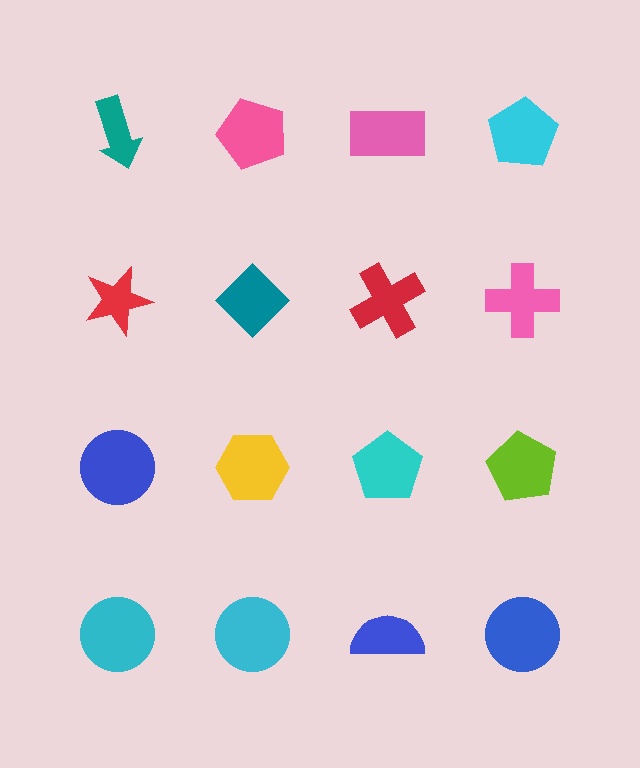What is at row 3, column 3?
A cyan pentagon.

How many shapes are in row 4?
4 shapes.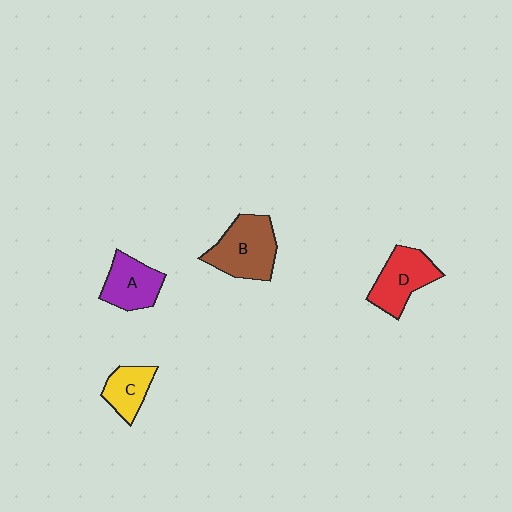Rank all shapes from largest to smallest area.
From largest to smallest: B (brown), D (red), A (purple), C (yellow).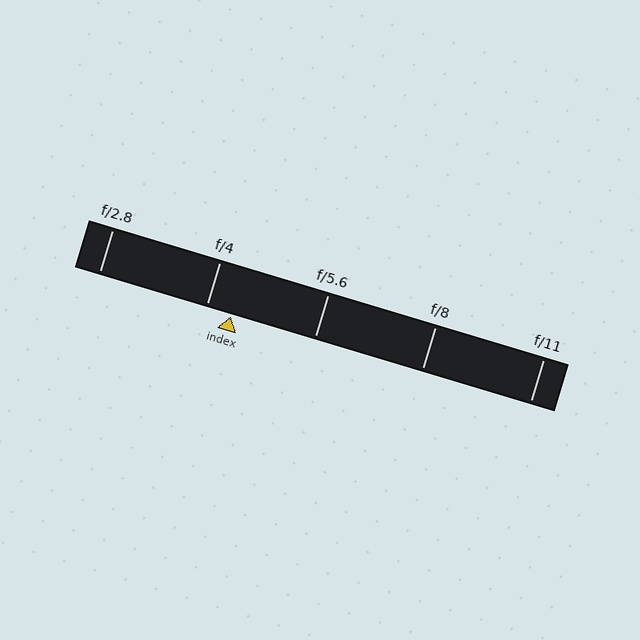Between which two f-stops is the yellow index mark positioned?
The index mark is between f/4 and f/5.6.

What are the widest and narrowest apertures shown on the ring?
The widest aperture shown is f/2.8 and the narrowest is f/11.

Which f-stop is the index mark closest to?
The index mark is closest to f/4.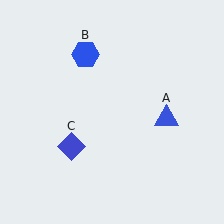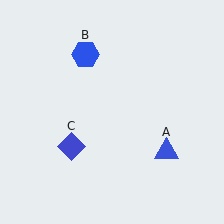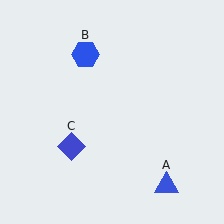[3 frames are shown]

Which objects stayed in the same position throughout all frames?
Blue hexagon (object B) and blue diamond (object C) remained stationary.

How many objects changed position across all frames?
1 object changed position: blue triangle (object A).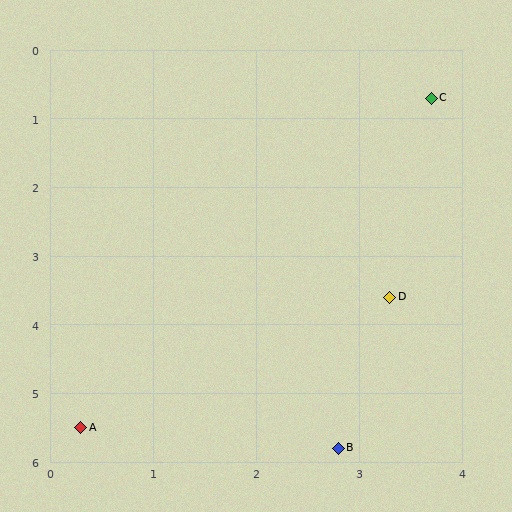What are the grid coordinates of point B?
Point B is at approximately (2.8, 5.8).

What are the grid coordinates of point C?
Point C is at approximately (3.7, 0.7).